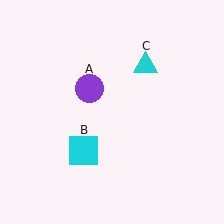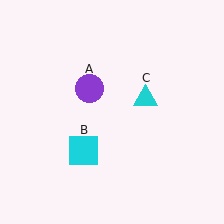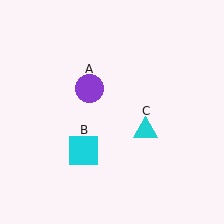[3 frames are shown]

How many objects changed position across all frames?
1 object changed position: cyan triangle (object C).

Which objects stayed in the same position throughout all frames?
Purple circle (object A) and cyan square (object B) remained stationary.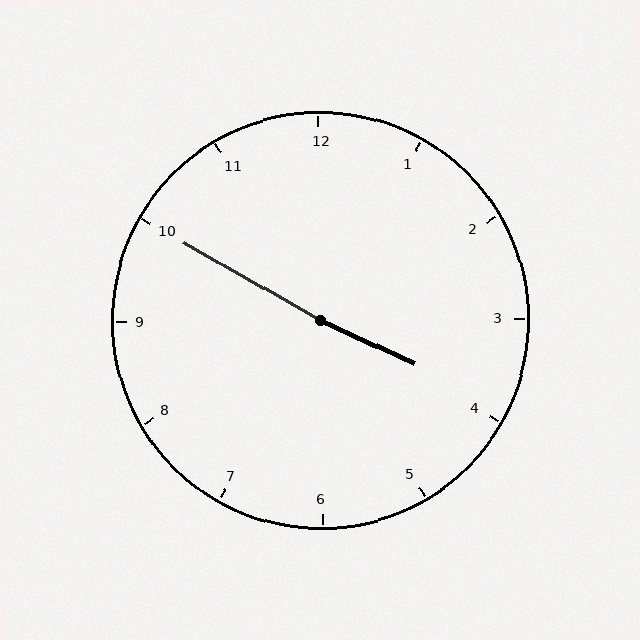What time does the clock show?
3:50.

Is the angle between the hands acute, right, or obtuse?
It is obtuse.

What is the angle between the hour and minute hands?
Approximately 175 degrees.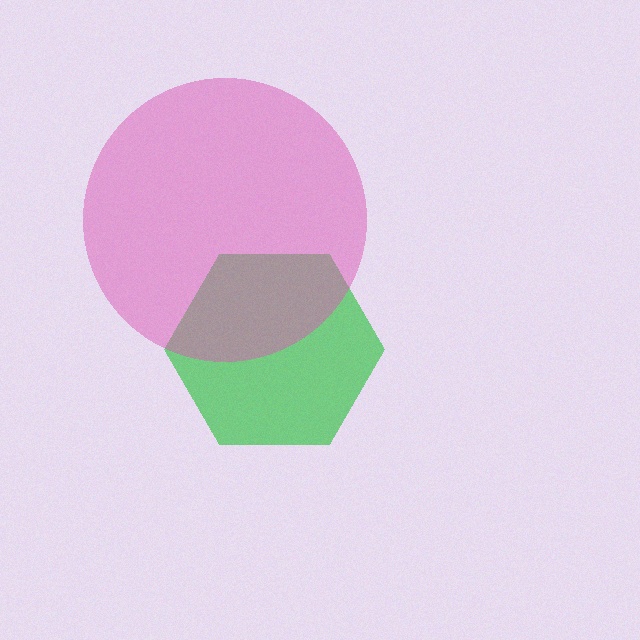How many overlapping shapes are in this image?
There are 2 overlapping shapes in the image.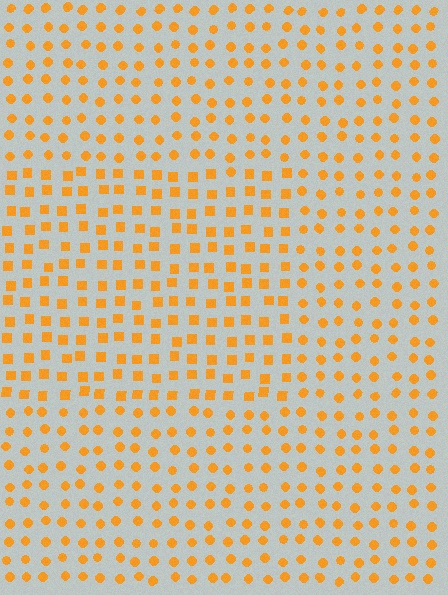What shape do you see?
I see a rectangle.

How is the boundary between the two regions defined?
The boundary is defined by a change in element shape: squares inside vs. circles outside. All elements share the same color and spacing.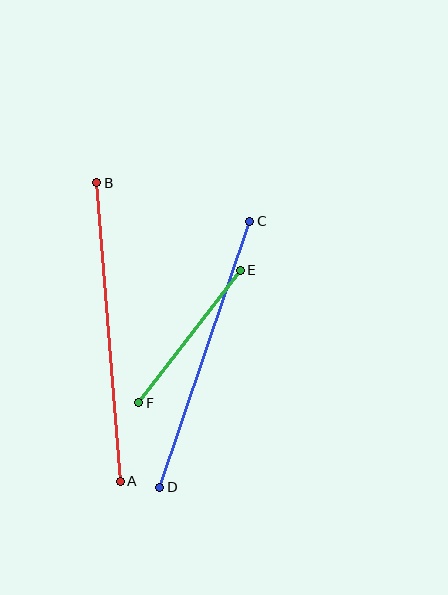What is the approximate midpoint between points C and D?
The midpoint is at approximately (205, 354) pixels.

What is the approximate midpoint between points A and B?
The midpoint is at approximately (108, 332) pixels.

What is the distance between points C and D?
The distance is approximately 281 pixels.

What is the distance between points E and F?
The distance is approximately 167 pixels.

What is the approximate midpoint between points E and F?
The midpoint is at approximately (189, 336) pixels.